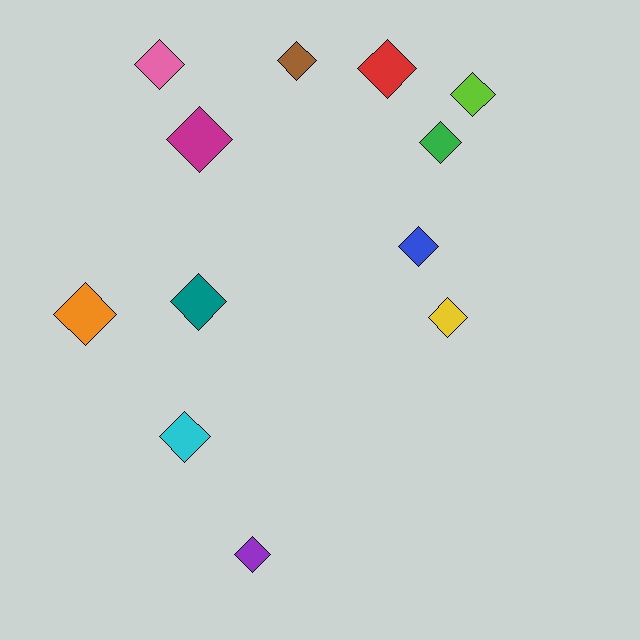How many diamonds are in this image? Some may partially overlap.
There are 12 diamonds.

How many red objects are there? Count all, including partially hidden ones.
There is 1 red object.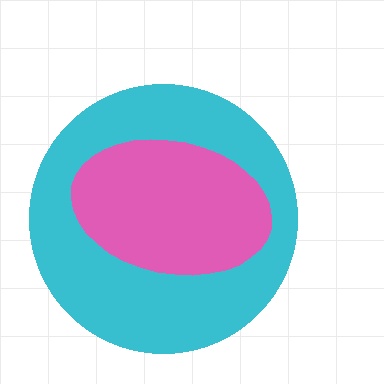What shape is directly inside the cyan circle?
The pink ellipse.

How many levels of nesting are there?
2.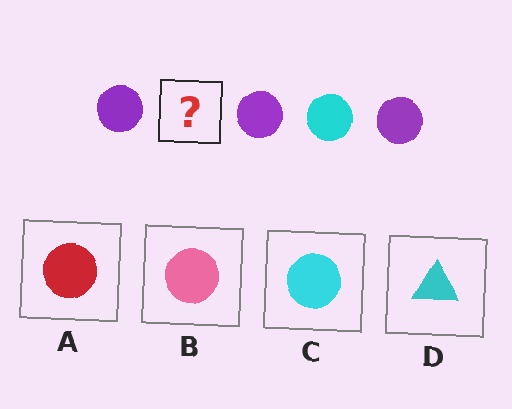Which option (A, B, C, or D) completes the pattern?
C.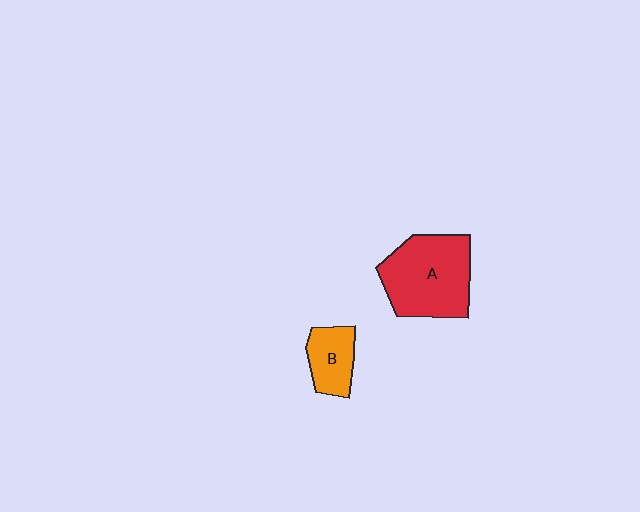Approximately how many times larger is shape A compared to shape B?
Approximately 2.2 times.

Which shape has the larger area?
Shape A (red).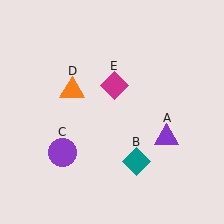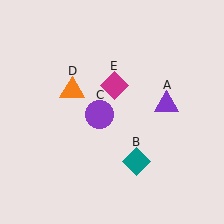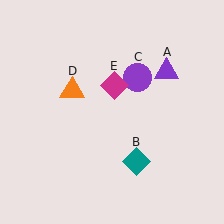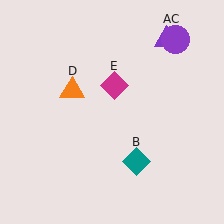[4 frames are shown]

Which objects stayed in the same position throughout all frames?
Teal diamond (object B) and orange triangle (object D) and magenta diamond (object E) remained stationary.